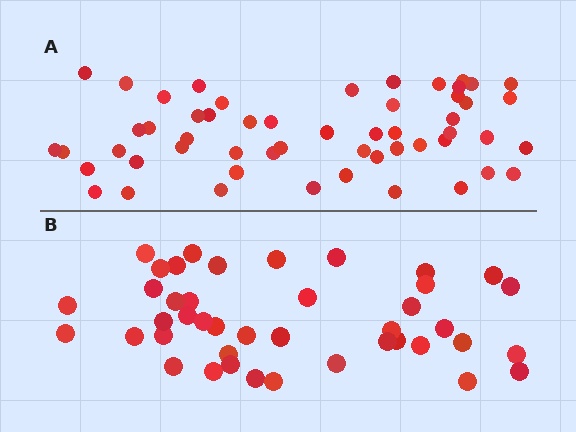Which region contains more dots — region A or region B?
Region A (the top region) has more dots.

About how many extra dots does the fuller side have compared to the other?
Region A has roughly 12 or so more dots than region B.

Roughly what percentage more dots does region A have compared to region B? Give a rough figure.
About 30% more.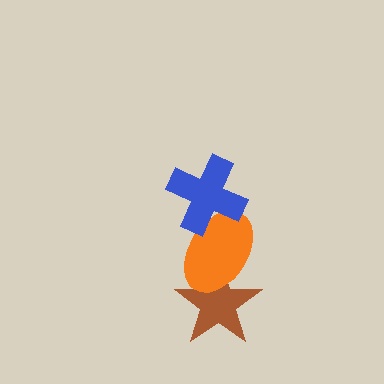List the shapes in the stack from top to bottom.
From top to bottom: the blue cross, the orange ellipse, the brown star.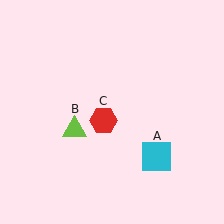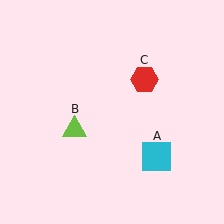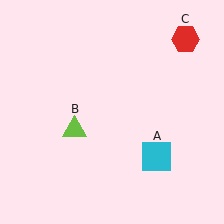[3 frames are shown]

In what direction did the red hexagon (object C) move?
The red hexagon (object C) moved up and to the right.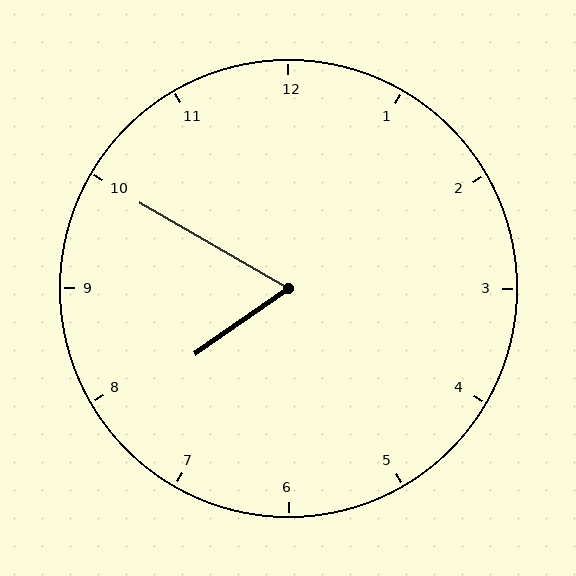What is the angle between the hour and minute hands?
Approximately 65 degrees.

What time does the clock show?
7:50.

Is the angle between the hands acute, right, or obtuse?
It is acute.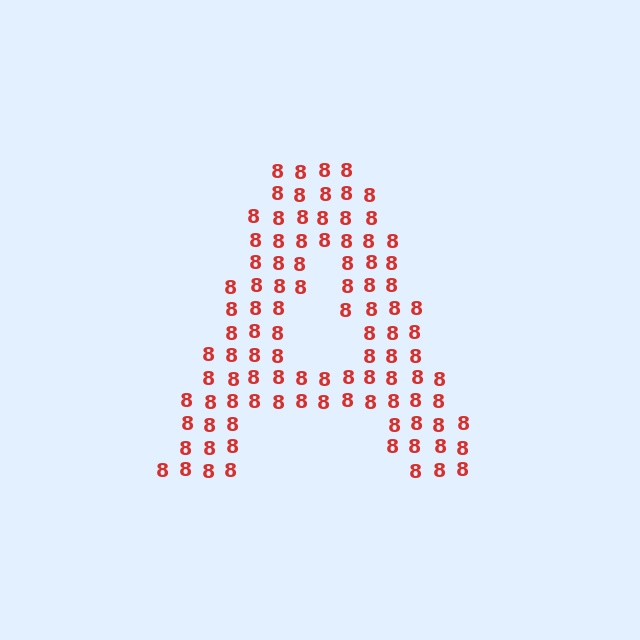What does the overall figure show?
The overall figure shows the letter A.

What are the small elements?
The small elements are digit 8's.